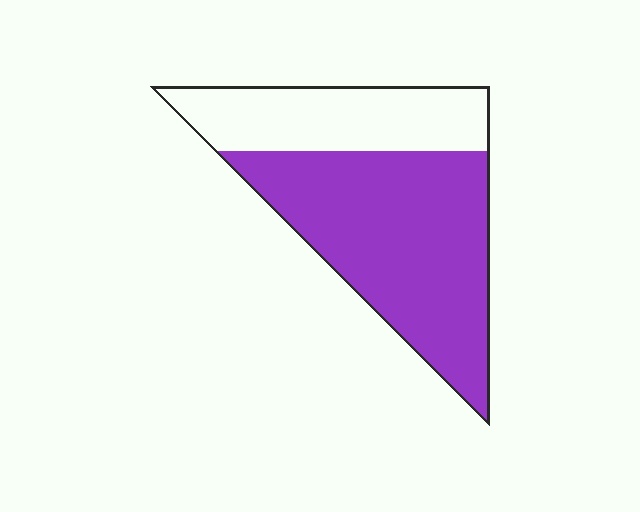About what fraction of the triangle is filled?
About two thirds (2/3).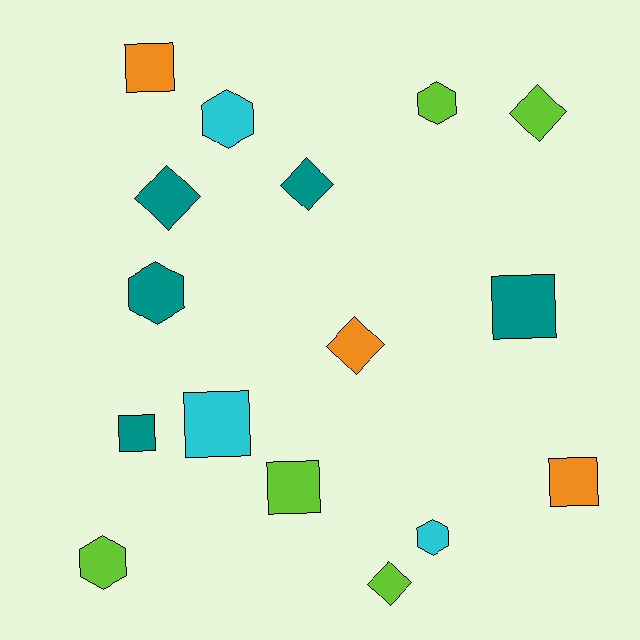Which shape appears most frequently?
Square, with 6 objects.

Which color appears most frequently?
Lime, with 5 objects.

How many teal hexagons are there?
There is 1 teal hexagon.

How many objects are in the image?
There are 16 objects.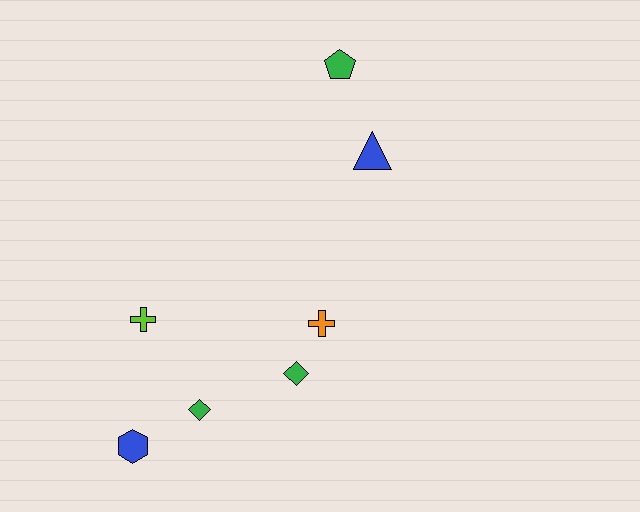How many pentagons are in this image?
There is 1 pentagon.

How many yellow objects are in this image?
There are no yellow objects.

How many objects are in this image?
There are 7 objects.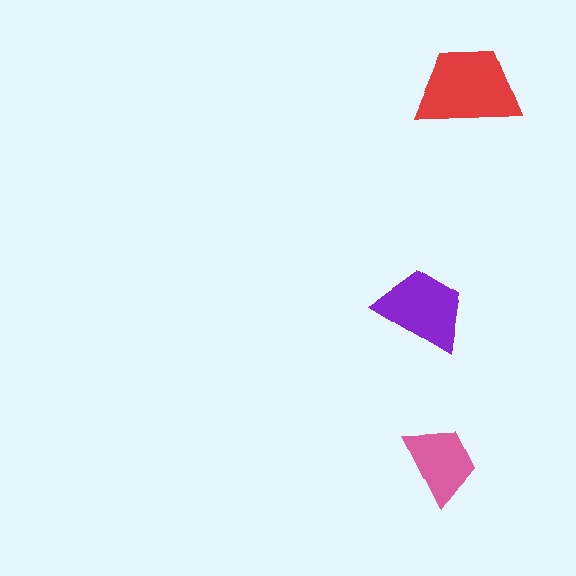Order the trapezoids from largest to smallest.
the red one, the purple one, the pink one.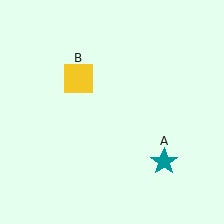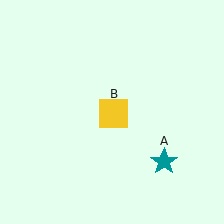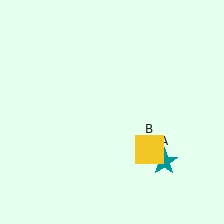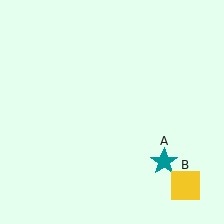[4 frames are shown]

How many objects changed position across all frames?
1 object changed position: yellow square (object B).